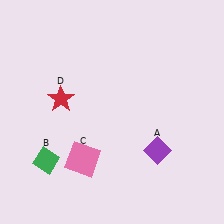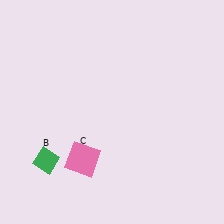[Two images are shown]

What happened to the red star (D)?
The red star (D) was removed in Image 2. It was in the top-left area of Image 1.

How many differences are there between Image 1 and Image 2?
There are 2 differences between the two images.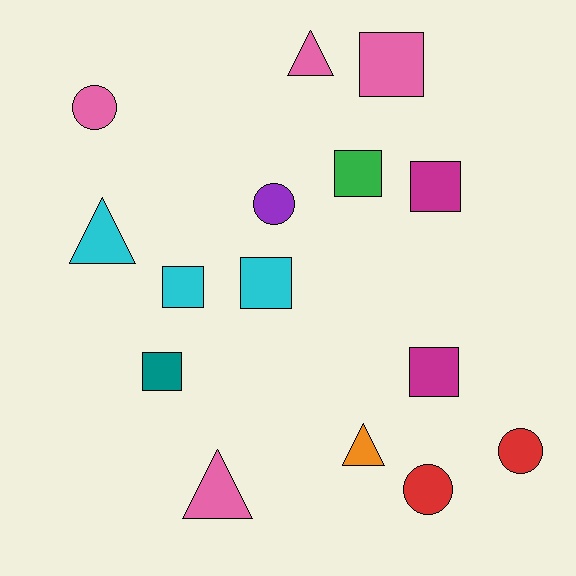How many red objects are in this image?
There are 2 red objects.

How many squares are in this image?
There are 7 squares.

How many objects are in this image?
There are 15 objects.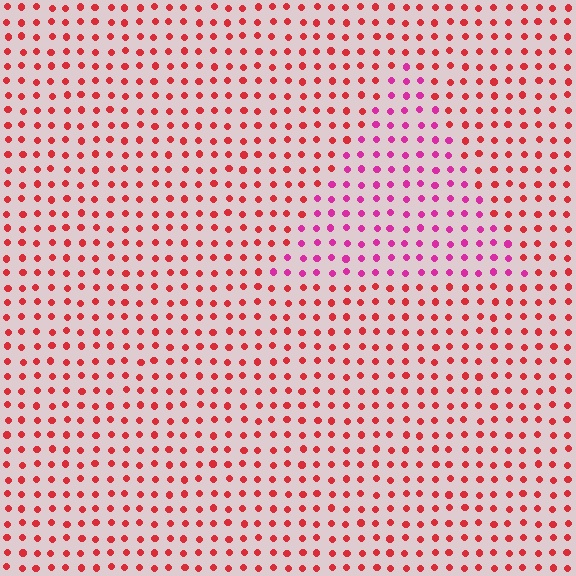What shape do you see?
I see a triangle.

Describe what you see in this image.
The image is filled with small red elements in a uniform arrangement. A triangle-shaped region is visible where the elements are tinted to a slightly different hue, forming a subtle color boundary.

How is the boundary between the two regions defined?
The boundary is defined purely by a slight shift in hue (about 38 degrees). Spacing, size, and orientation are identical on both sides.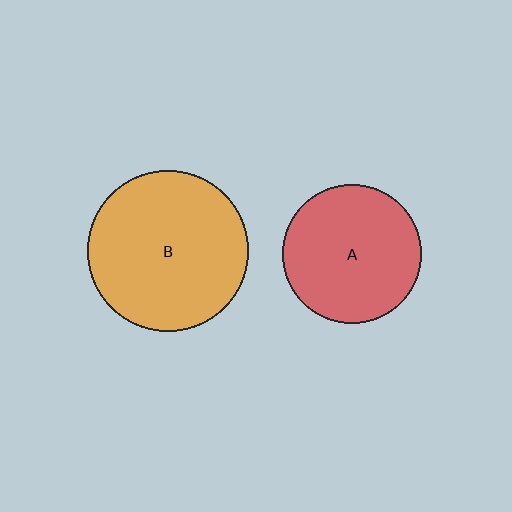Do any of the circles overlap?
No, none of the circles overlap.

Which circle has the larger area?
Circle B (orange).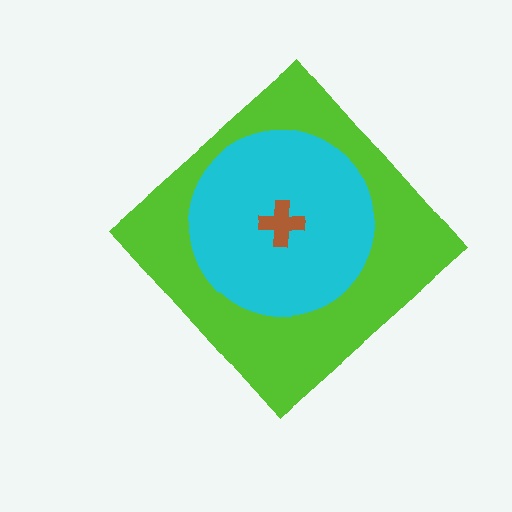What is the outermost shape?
The lime diamond.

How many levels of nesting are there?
3.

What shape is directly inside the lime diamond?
The cyan circle.